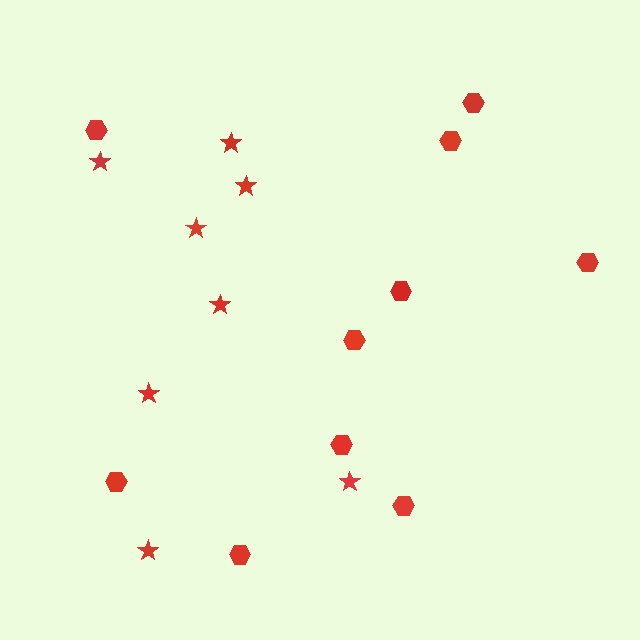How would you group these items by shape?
There are 2 groups: one group of hexagons (10) and one group of stars (8).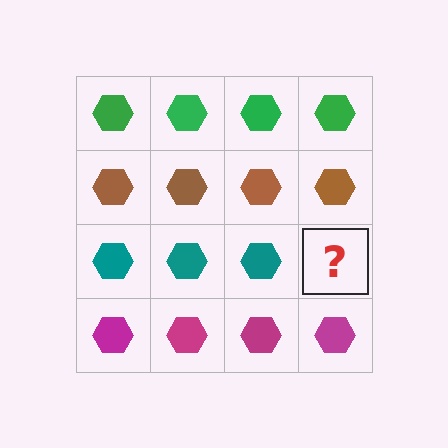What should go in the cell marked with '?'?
The missing cell should contain a teal hexagon.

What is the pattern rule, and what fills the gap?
The rule is that each row has a consistent color. The gap should be filled with a teal hexagon.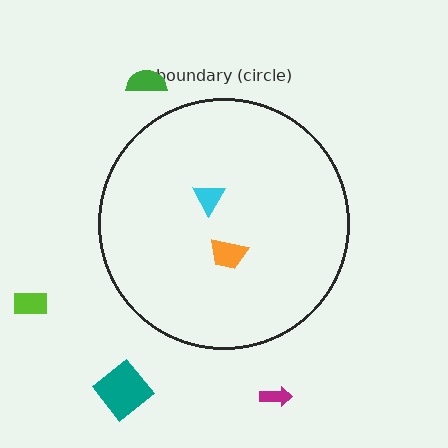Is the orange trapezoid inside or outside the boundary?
Inside.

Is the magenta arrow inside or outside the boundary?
Outside.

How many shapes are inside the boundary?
2 inside, 4 outside.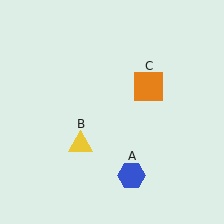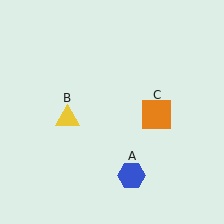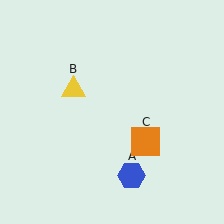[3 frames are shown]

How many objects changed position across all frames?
2 objects changed position: yellow triangle (object B), orange square (object C).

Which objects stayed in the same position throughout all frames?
Blue hexagon (object A) remained stationary.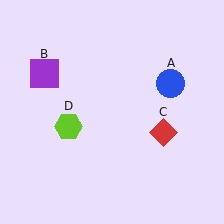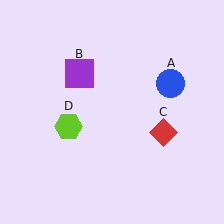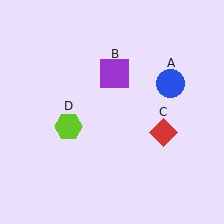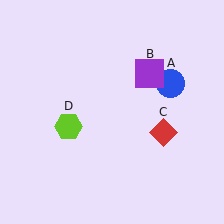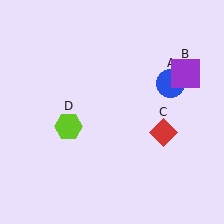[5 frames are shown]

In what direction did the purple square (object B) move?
The purple square (object B) moved right.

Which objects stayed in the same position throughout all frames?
Blue circle (object A) and red diamond (object C) and lime hexagon (object D) remained stationary.